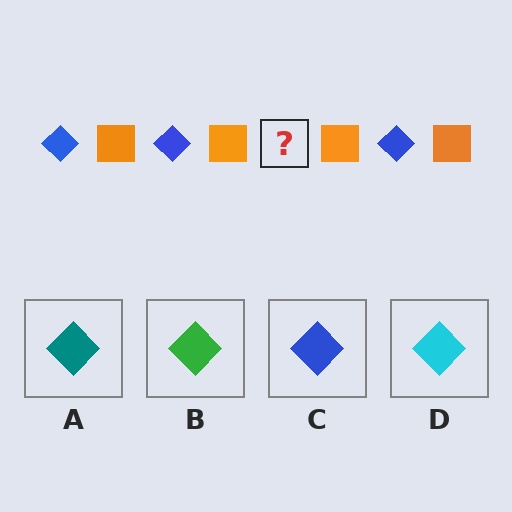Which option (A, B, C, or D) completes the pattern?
C.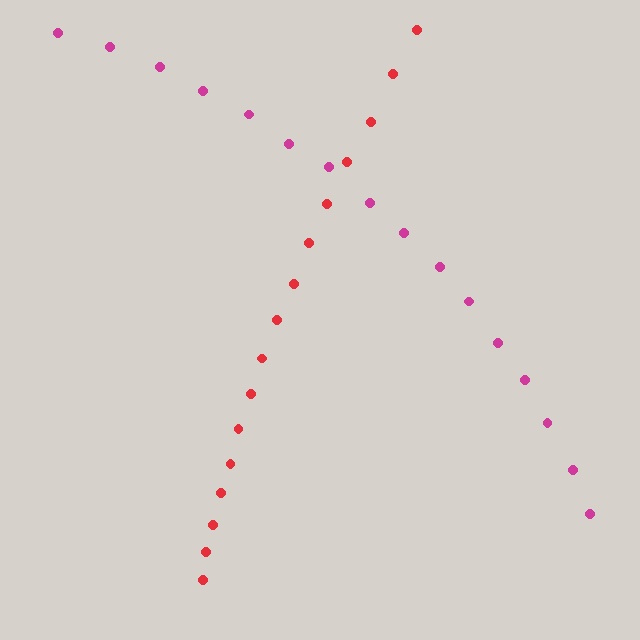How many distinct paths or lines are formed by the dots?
There are 2 distinct paths.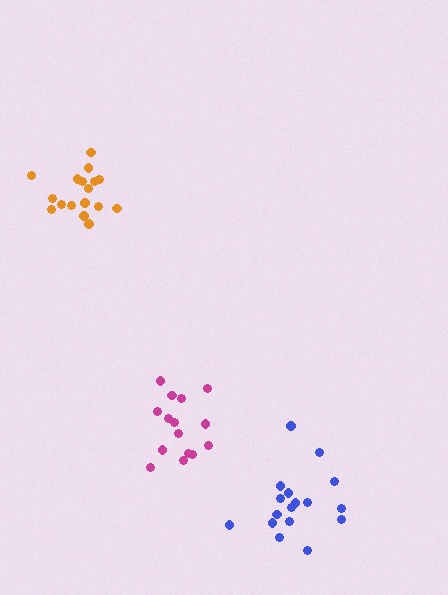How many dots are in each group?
Group 1: 15 dots, Group 2: 17 dots, Group 3: 17 dots (49 total).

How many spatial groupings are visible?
There are 3 spatial groupings.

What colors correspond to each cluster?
The clusters are colored: magenta, orange, blue.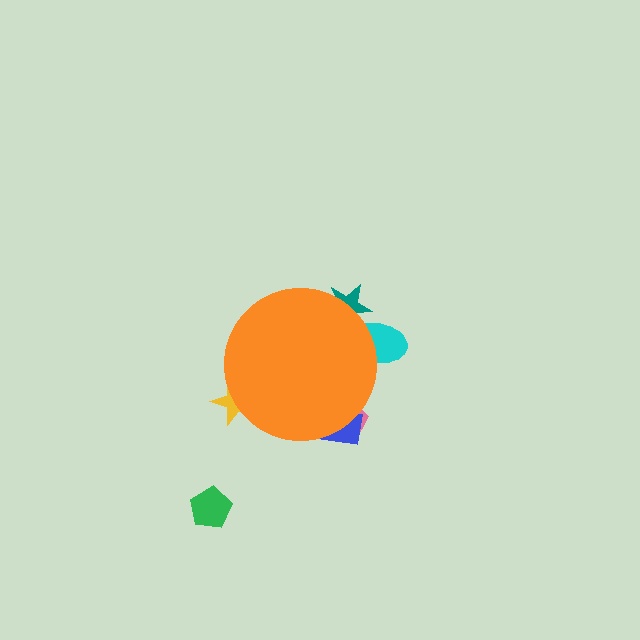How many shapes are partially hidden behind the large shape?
5 shapes are partially hidden.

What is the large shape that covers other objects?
An orange circle.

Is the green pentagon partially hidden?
No, the green pentagon is fully visible.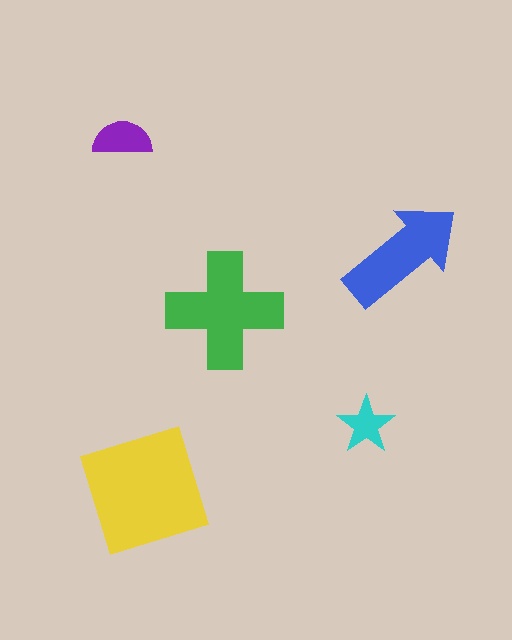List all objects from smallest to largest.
The cyan star, the purple semicircle, the blue arrow, the green cross, the yellow square.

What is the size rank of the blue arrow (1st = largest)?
3rd.